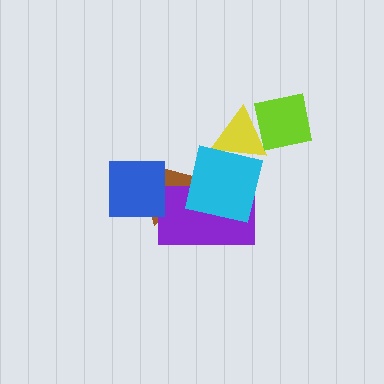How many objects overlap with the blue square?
1 object overlaps with the blue square.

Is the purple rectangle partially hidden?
Yes, it is partially covered by another shape.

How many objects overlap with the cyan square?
3 objects overlap with the cyan square.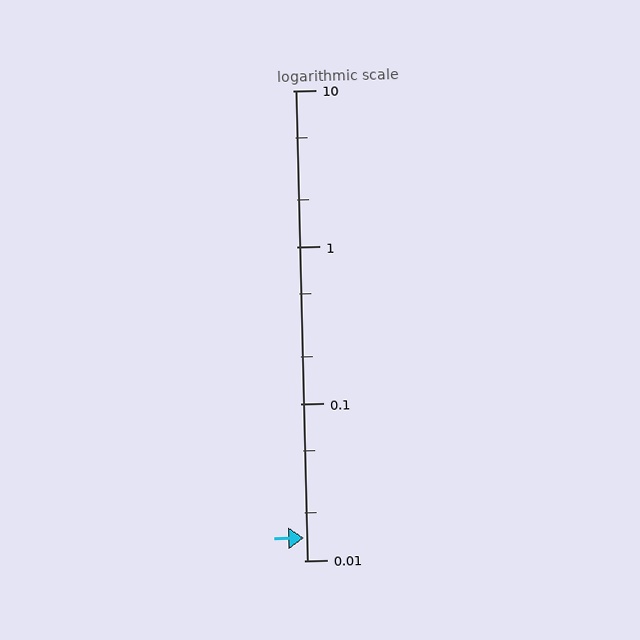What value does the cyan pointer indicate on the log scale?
The pointer indicates approximately 0.014.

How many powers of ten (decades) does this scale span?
The scale spans 3 decades, from 0.01 to 10.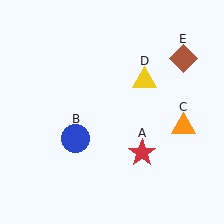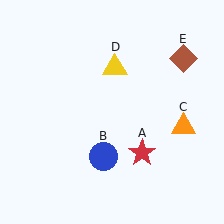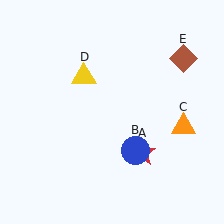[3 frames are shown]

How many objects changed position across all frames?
2 objects changed position: blue circle (object B), yellow triangle (object D).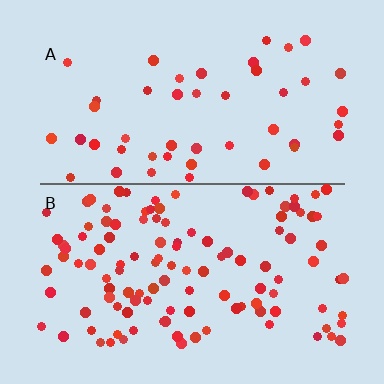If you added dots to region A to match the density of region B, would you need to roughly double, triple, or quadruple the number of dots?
Approximately double.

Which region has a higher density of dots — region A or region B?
B (the bottom).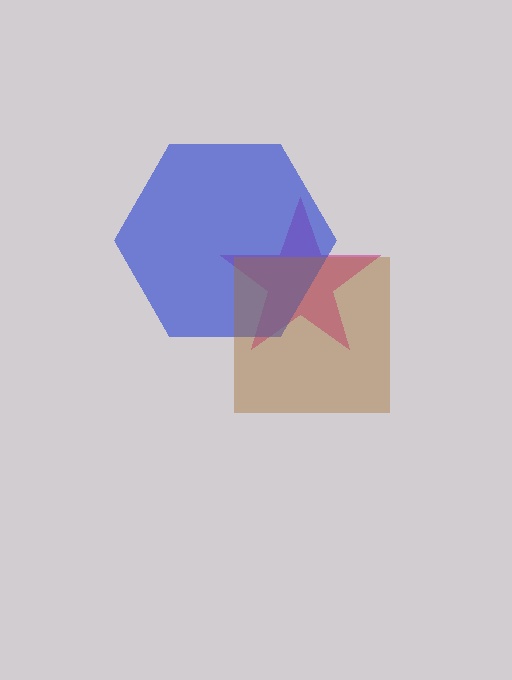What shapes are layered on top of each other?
The layered shapes are: a magenta star, a blue hexagon, a brown square.